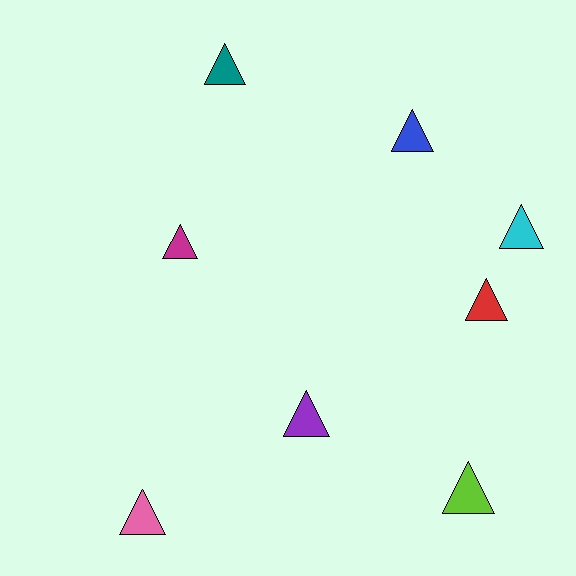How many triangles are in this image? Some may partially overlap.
There are 8 triangles.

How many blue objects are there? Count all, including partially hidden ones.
There is 1 blue object.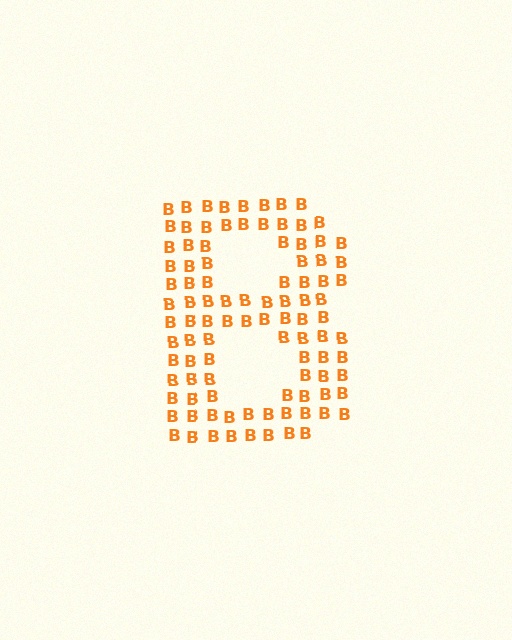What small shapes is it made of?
It is made of small letter B's.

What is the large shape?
The large shape is the letter B.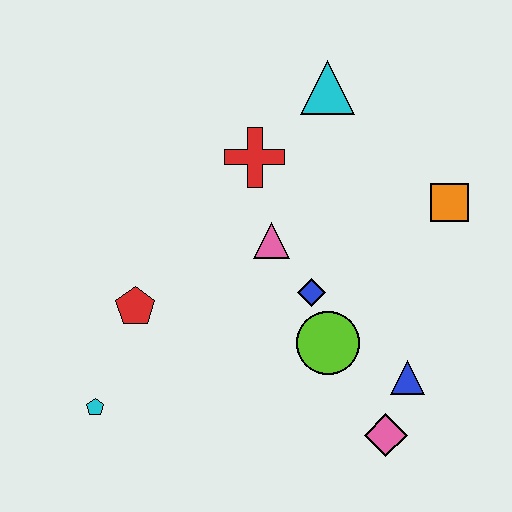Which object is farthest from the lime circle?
The cyan triangle is farthest from the lime circle.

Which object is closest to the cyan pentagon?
The red pentagon is closest to the cyan pentagon.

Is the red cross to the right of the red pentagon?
Yes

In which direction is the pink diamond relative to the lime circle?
The pink diamond is below the lime circle.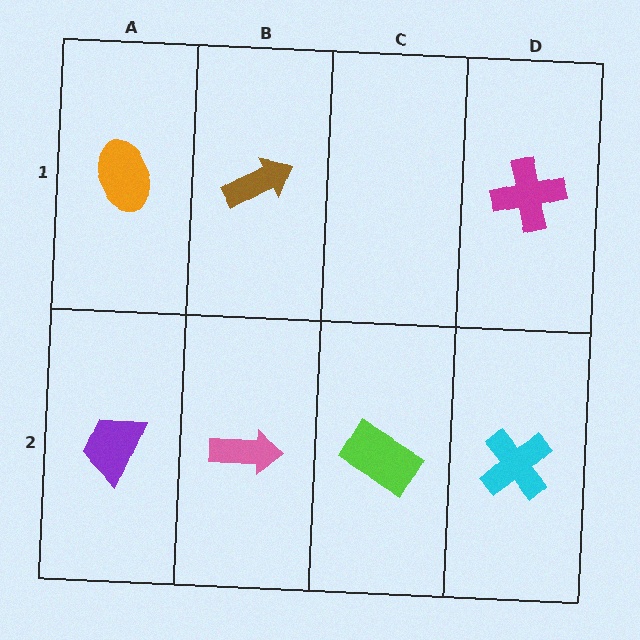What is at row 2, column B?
A pink arrow.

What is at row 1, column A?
An orange ellipse.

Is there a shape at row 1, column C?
No, that cell is empty.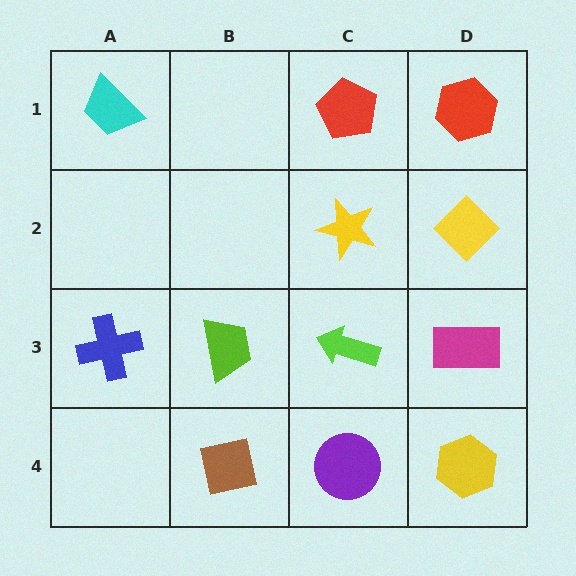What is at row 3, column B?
A lime trapezoid.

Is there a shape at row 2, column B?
No, that cell is empty.